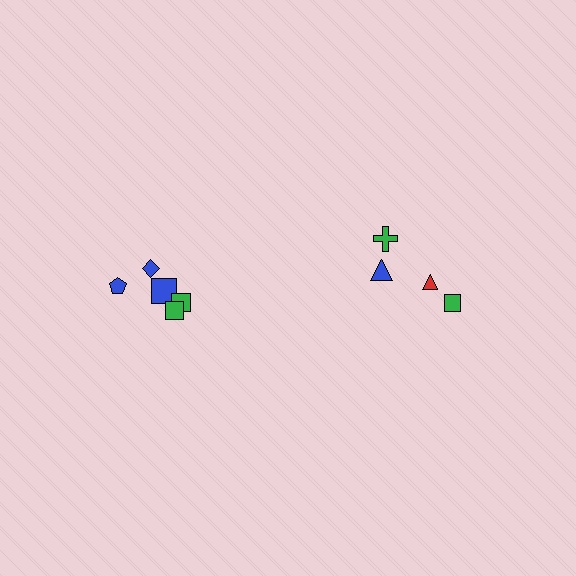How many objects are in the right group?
There are 4 objects.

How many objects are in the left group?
There are 6 objects.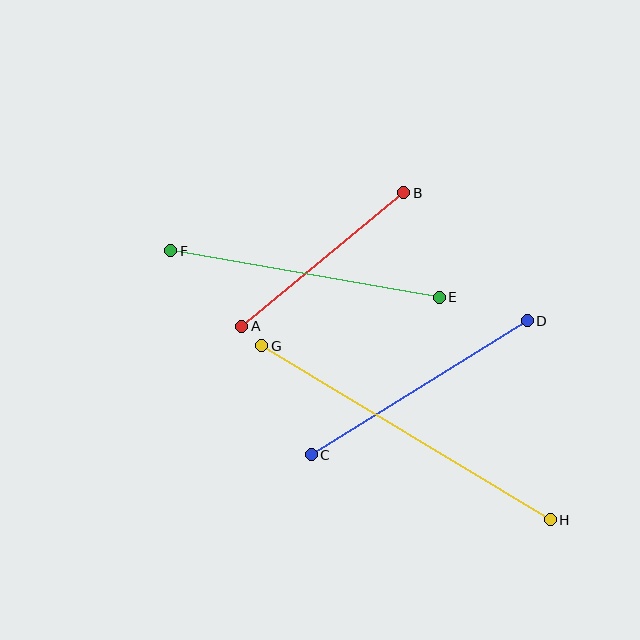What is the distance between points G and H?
The distance is approximately 337 pixels.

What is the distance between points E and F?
The distance is approximately 273 pixels.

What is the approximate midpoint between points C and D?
The midpoint is at approximately (419, 388) pixels.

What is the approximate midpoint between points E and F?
The midpoint is at approximately (305, 274) pixels.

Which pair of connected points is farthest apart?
Points G and H are farthest apart.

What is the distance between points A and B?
The distance is approximately 210 pixels.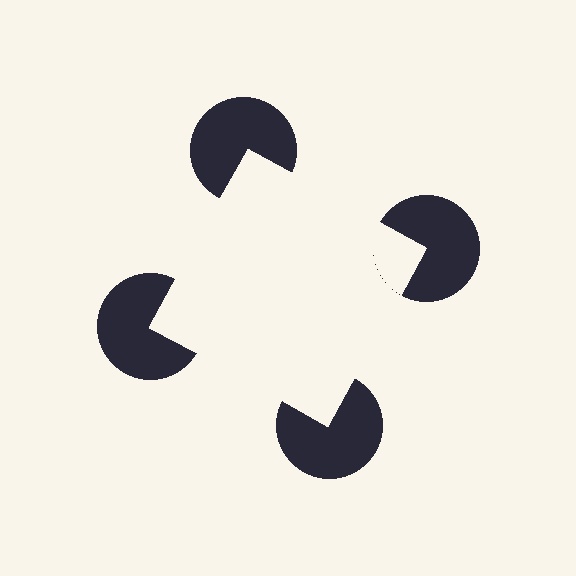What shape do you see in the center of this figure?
An illusory square — its edges are inferred from the aligned wedge cuts in the pac-man discs, not physically drawn.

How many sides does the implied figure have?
4 sides.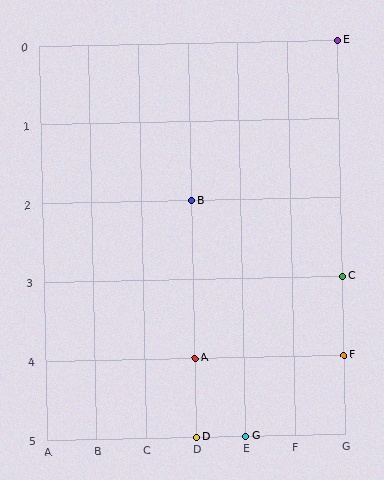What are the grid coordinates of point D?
Point D is at grid coordinates (D, 5).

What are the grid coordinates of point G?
Point G is at grid coordinates (E, 5).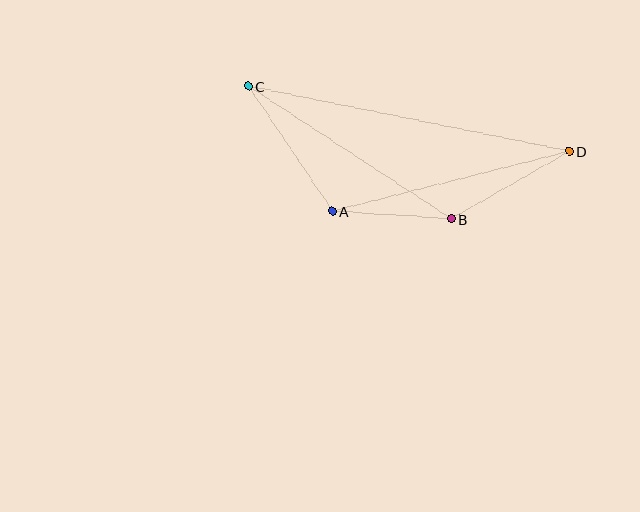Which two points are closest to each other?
Points A and B are closest to each other.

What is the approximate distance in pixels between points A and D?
The distance between A and D is approximately 245 pixels.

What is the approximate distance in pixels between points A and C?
The distance between A and C is approximately 151 pixels.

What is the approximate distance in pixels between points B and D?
The distance between B and D is approximately 136 pixels.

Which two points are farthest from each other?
Points C and D are farthest from each other.